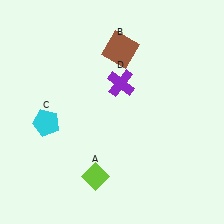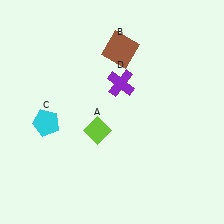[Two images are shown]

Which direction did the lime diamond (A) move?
The lime diamond (A) moved up.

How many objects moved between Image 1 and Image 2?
1 object moved between the two images.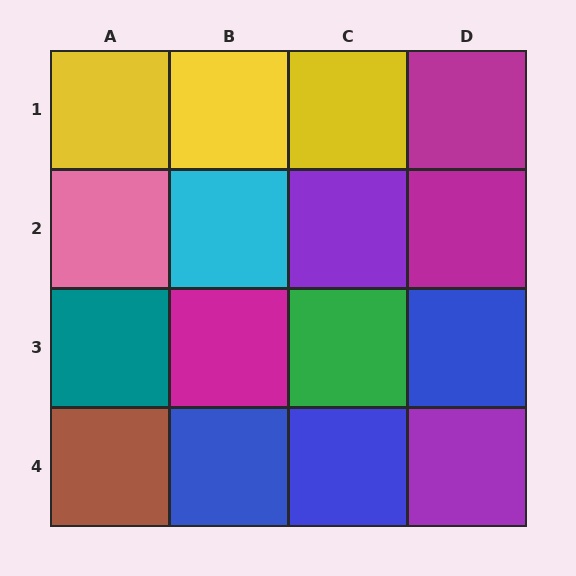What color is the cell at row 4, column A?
Brown.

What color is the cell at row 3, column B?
Magenta.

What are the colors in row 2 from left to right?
Pink, cyan, purple, magenta.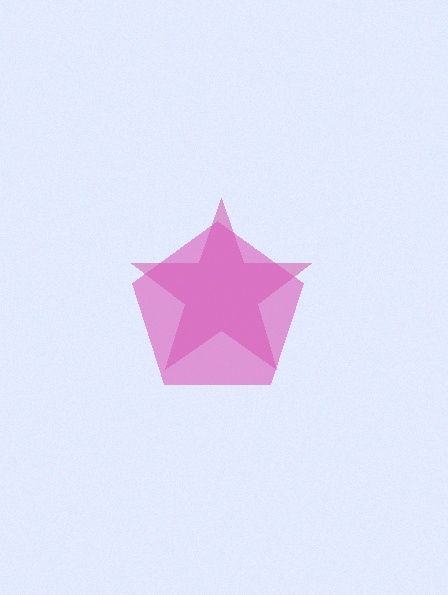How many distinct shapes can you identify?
There are 2 distinct shapes: a magenta star, a pink pentagon.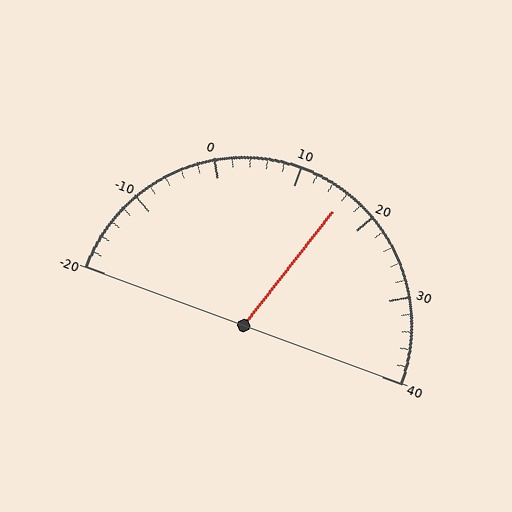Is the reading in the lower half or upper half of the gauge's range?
The reading is in the upper half of the range (-20 to 40).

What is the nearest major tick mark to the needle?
The nearest major tick mark is 20.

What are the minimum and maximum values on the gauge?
The gauge ranges from -20 to 40.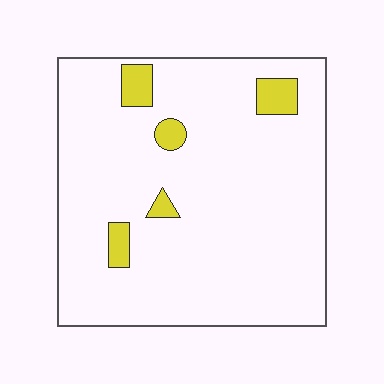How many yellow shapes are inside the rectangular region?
5.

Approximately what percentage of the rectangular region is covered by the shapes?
Approximately 5%.